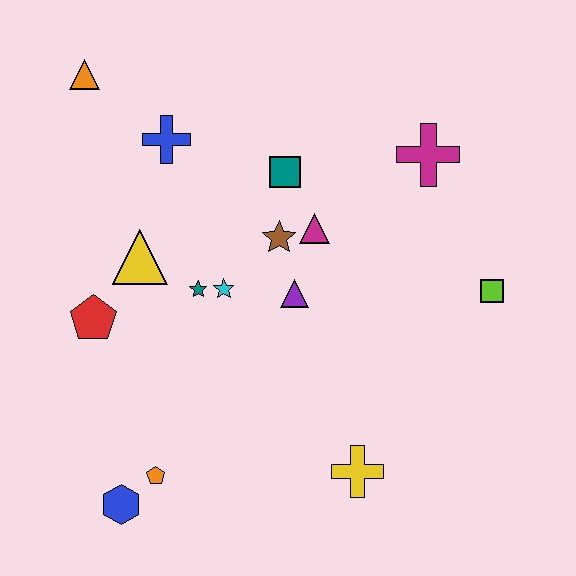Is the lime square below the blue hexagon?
No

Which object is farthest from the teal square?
The blue hexagon is farthest from the teal square.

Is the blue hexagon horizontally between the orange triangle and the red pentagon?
No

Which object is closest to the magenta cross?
The magenta triangle is closest to the magenta cross.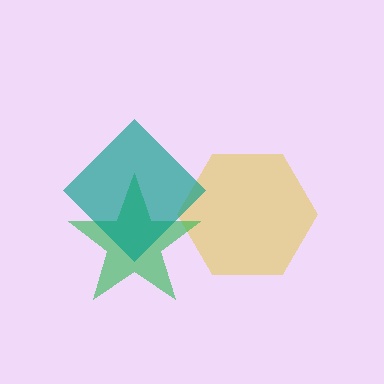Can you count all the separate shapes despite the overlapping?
Yes, there are 3 separate shapes.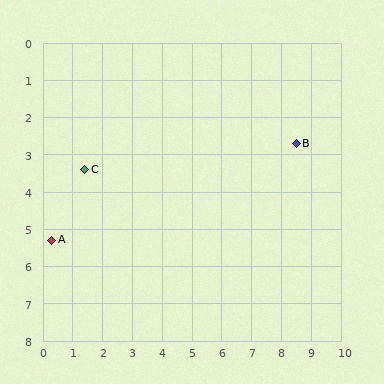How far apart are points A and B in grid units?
Points A and B are about 8.6 grid units apart.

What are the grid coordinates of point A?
Point A is at approximately (0.3, 5.3).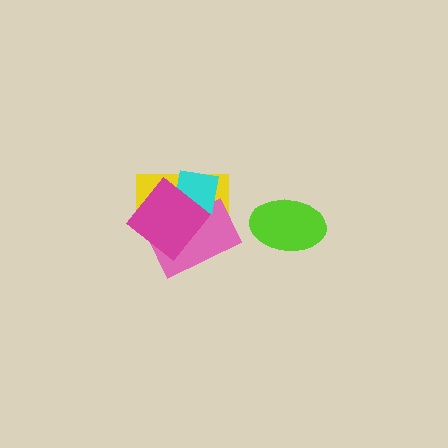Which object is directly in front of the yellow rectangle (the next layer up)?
The pink rectangle is directly in front of the yellow rectangle.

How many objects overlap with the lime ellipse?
0 objects overlap with the lime ellipse.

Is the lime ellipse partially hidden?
No, no other shape covers it.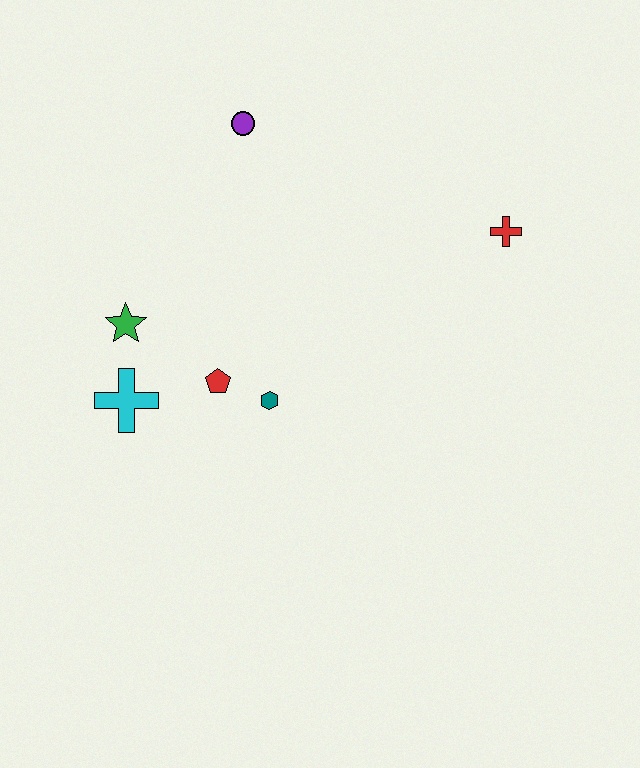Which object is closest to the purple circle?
The green star is closest to the purple circle.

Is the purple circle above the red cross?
Yes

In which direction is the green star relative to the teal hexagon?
The green star is to the left of the teal hexagon.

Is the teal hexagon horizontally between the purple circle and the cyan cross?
No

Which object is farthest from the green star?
The red cross is farthest from the green star.